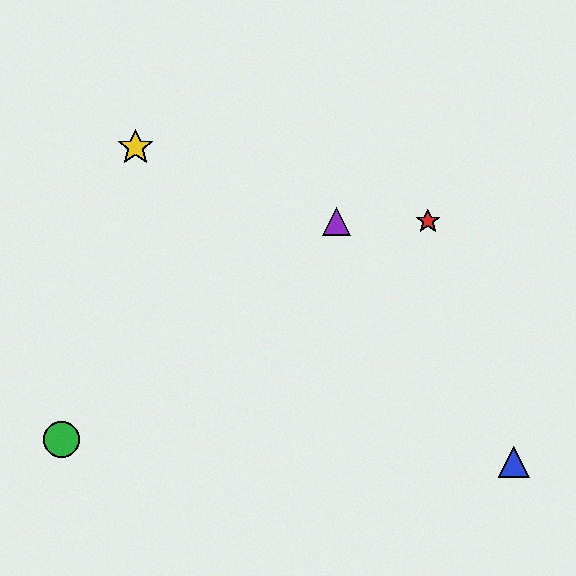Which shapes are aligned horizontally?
The red star, the purple triangle are aligned horizontally.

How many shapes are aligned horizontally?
2 shapes (the red star, the purple triangle) are aligned horizontally.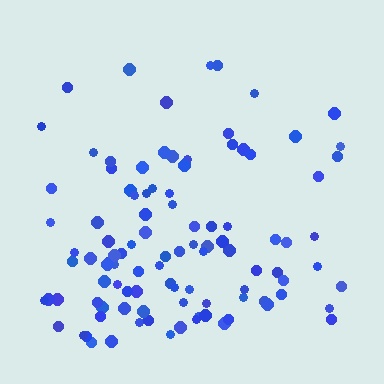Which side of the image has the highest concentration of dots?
The bottom.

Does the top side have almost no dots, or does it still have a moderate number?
Still a moderate number, just noticeably fewer than the bottom.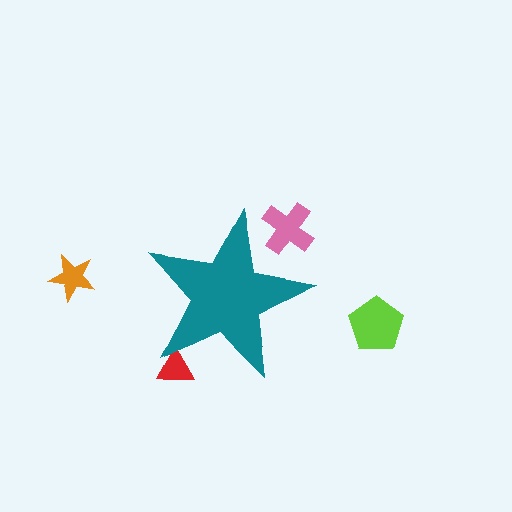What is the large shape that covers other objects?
A teal star.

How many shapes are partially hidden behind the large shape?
2 shapes are partially hidden.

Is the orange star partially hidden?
No, the orange star is fully visible.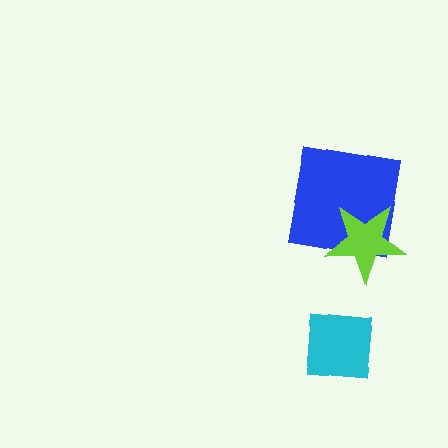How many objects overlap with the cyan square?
0 objects overlap with the cyan square.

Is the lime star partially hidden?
No, no other shape covers it.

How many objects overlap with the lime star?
1 object overlaps with the lime star.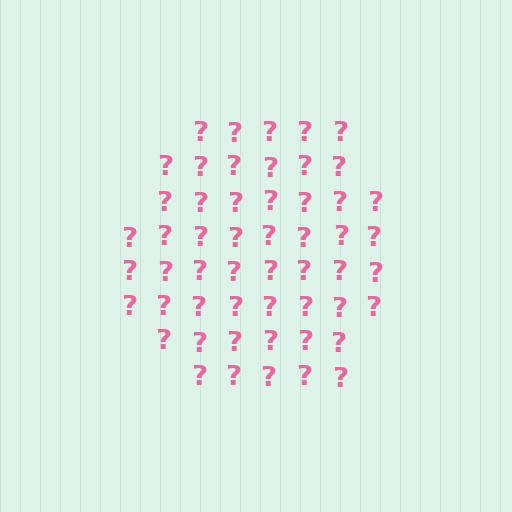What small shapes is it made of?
It is made of small question marks.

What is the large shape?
The large shape is a hexagon.